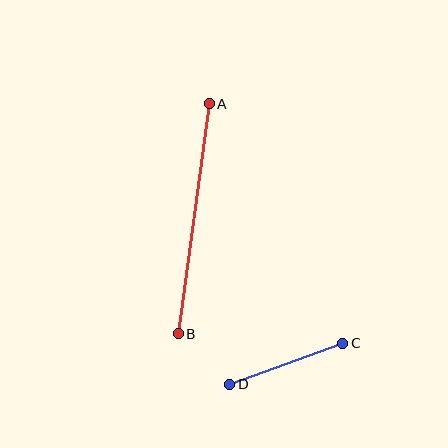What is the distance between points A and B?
The distance is approximately 232 pixels.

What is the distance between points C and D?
The distance is approximately 120 pixels.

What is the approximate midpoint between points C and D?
The midpoint is at approximately (286, 364) pixels.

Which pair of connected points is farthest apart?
Points A and B are farthest apart.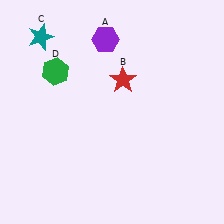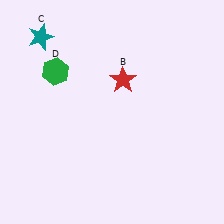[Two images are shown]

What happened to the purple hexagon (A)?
The purple hexagon (A) was removed in Image 2. It was in the top-left area of Image 1.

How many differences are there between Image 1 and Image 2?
There is 1 difference between the two images.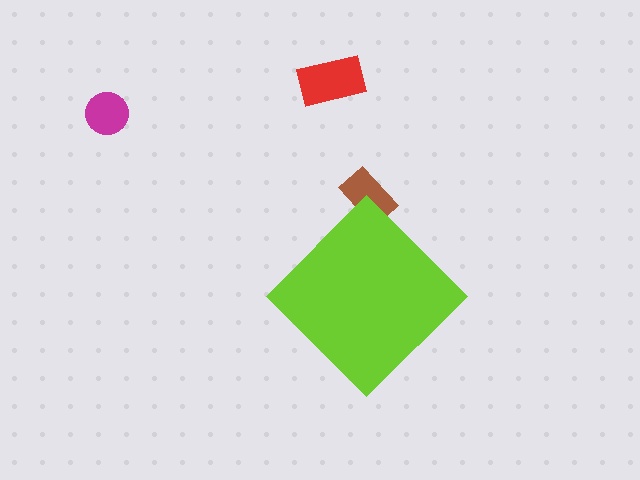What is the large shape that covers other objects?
A lime diamond.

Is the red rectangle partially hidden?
No, the red rectangle is fully visible.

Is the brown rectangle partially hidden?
Yes, the brown rectangle is partially hidden behind the lime diamond.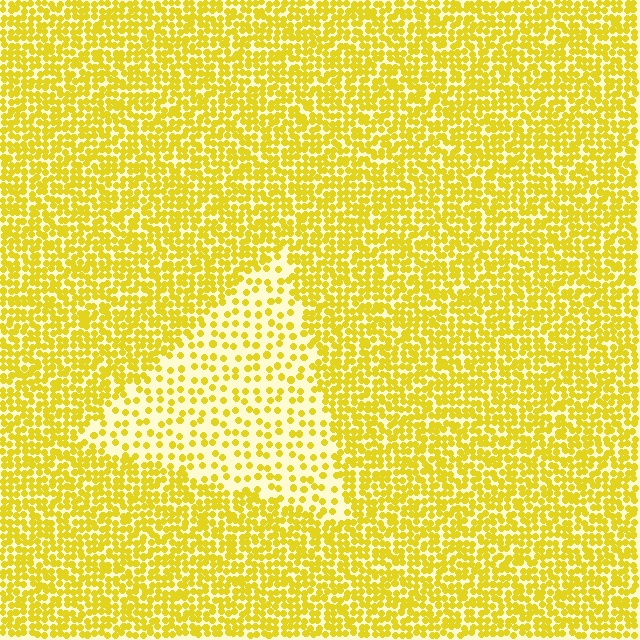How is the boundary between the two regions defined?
The boundary is defined by a change in element density (approximately 2.5x ratio). All elements are the same color, size, and shape.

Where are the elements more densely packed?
The elements are more densely packed outside the triangle boundary.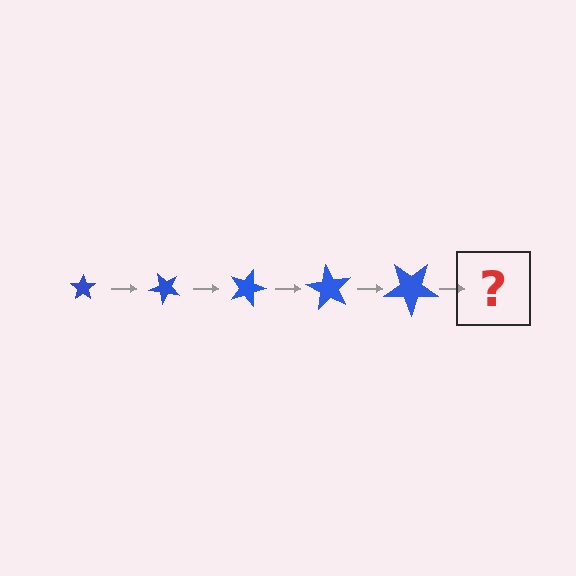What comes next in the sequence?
The next element should be a star, larger than the previous one and rotated 225 degrees from the start.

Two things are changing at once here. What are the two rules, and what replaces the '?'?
The two rules are that the star grows larger each step and it rotates 45 degrees each step. The '?' should be a star, larger than the previous one and rotated 225 degrees from the start.